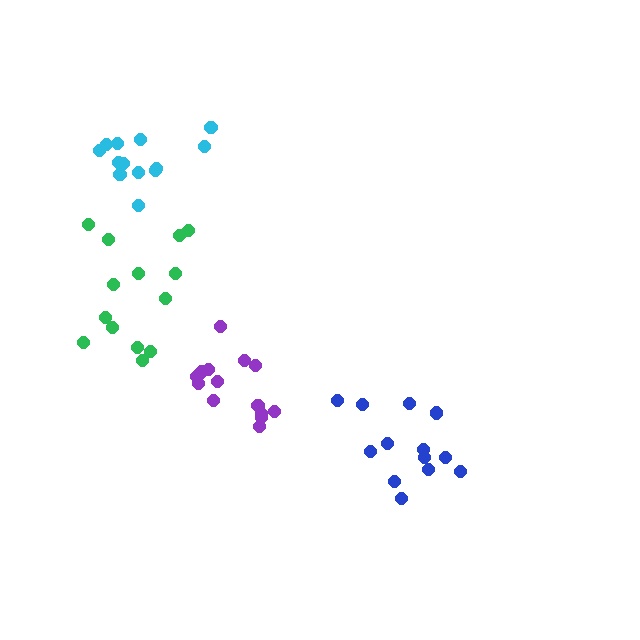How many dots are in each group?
Group 1: 13 dots, Group 2: 13 dots, Group 3: 14 dots, Group 4: 14 dots (54 total).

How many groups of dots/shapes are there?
There are 4 groups.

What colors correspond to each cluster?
The clusters are colored: cyan, blue, green, purple.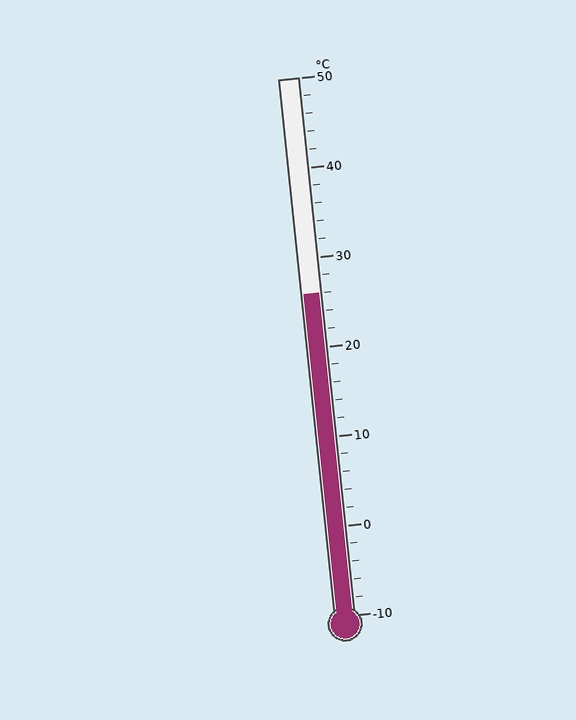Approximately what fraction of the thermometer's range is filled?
The thermometer is filled to approximately 60% of its range.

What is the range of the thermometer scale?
The thermometer scale ranges from -10°C to 50°C.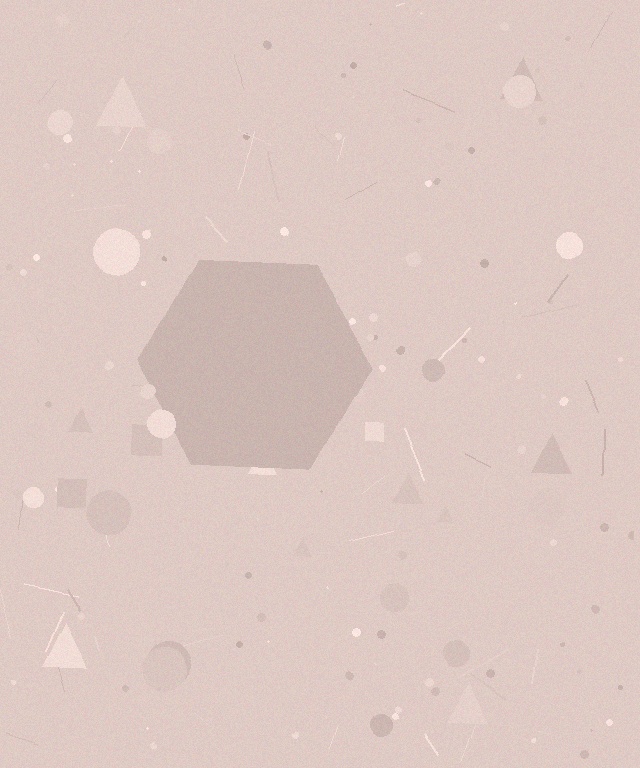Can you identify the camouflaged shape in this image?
The camouflaged shape is a hexagon.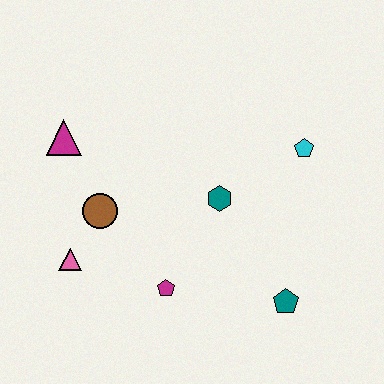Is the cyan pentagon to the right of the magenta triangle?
Yes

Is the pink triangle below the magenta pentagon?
No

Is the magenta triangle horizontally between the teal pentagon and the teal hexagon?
No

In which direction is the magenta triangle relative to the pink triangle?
The magenta triangle is above the pink triangle.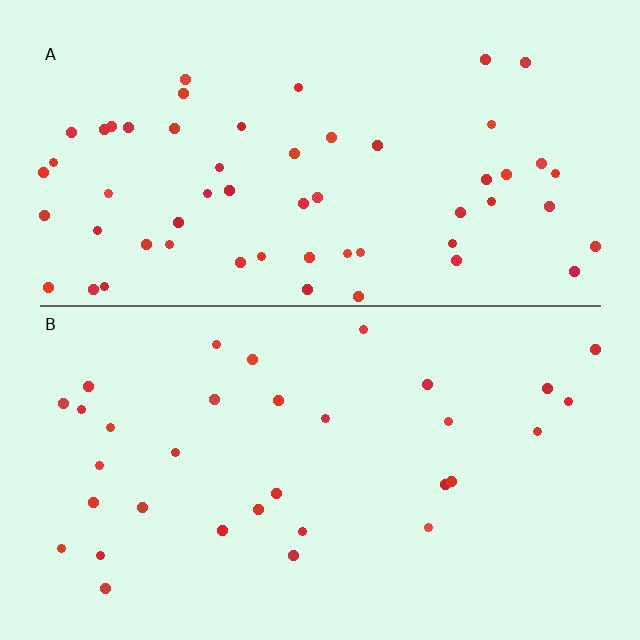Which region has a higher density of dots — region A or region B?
A (the top).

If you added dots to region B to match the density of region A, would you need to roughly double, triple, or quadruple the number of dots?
Approximately double.